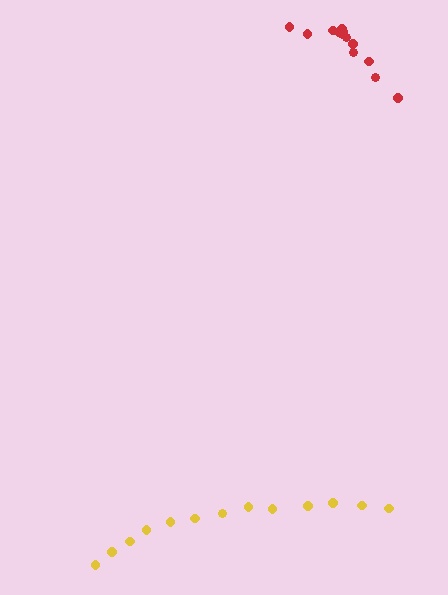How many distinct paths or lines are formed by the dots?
There are 2 distinct paths.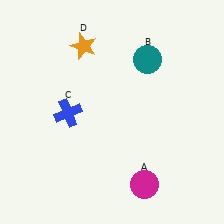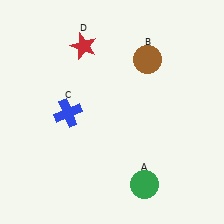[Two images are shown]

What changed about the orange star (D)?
In Image 1, D is orange. In Image 2, it changed to red.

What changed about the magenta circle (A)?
In Image 1, A is magenta. In Image 2, it changed to green.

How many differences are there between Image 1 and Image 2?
There are 3 differences between the two images.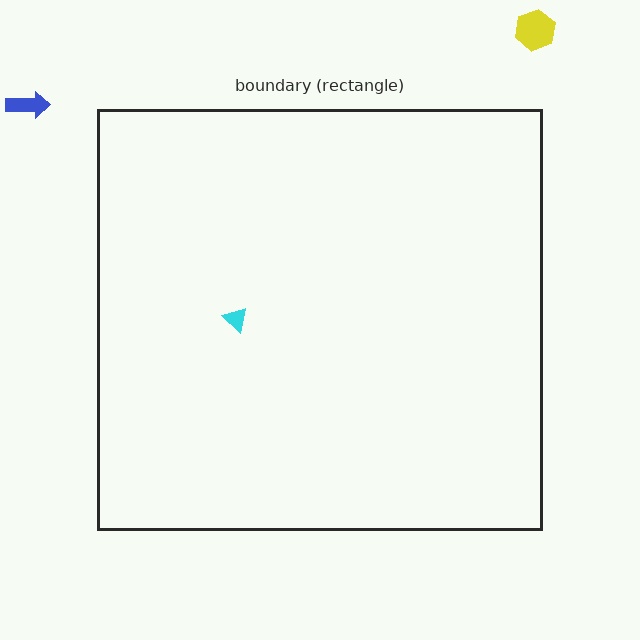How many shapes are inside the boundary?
1 inside, 2 outside.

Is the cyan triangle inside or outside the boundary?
Inside.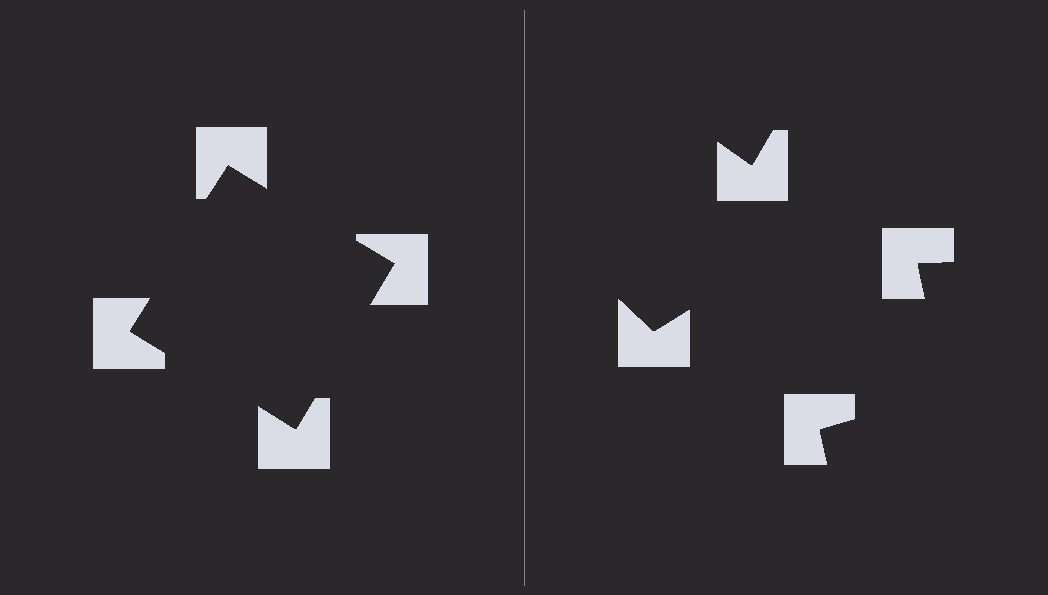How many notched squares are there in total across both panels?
8 — 4 on each side.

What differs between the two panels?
The notched squares are positioned identically on both sides; only the wedge orientations differ. On the left they align to a square; on the right they are misaligned.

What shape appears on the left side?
An illusory square.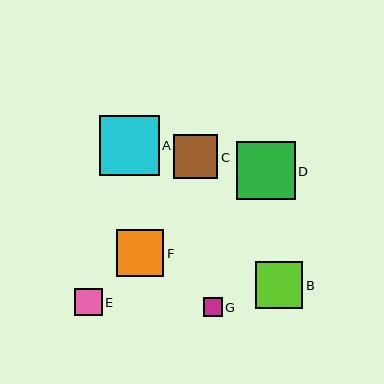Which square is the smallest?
Square G is the smallest with a size of approximately 19 pixels.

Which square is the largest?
Square A is the largest with a size of approximately 60 pixels.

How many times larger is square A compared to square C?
Square A is approximately 1.4 times the size of square C.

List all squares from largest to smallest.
From largest to smallest: A, D, F, B, C, E, G.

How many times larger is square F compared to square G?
Square F is approximately 2.5 times the size of square G.